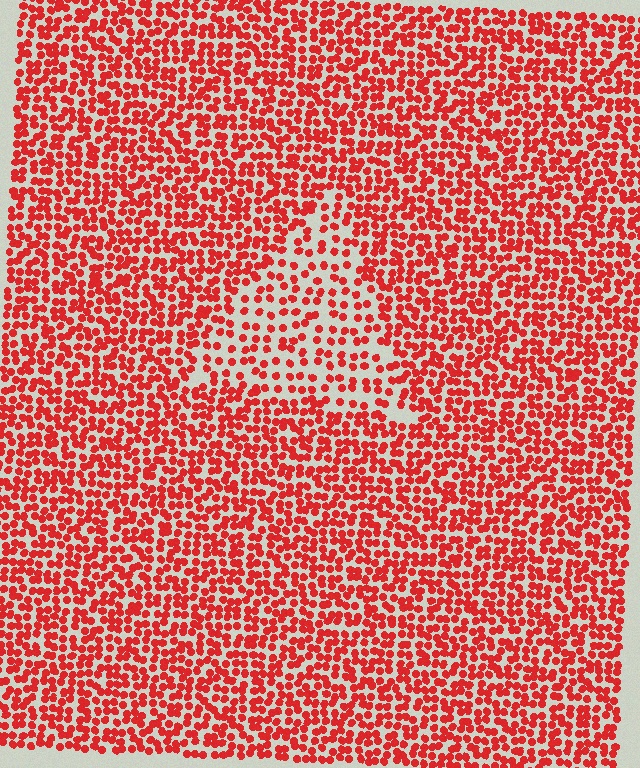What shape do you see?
I see a triangle.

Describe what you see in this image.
The image contains small red elements arranged at two different densities. A triangle-shaped region is visible where the elements are less densely packed than the surrounding area.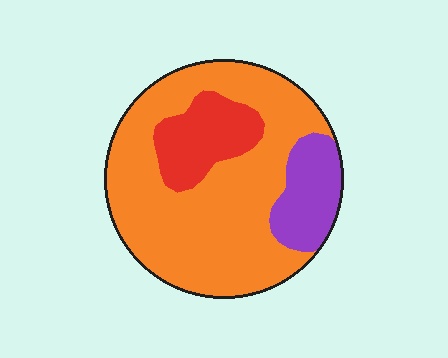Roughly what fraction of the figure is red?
Red takes up less than a sixth of the figure.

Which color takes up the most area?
Orange, at roughly 70%.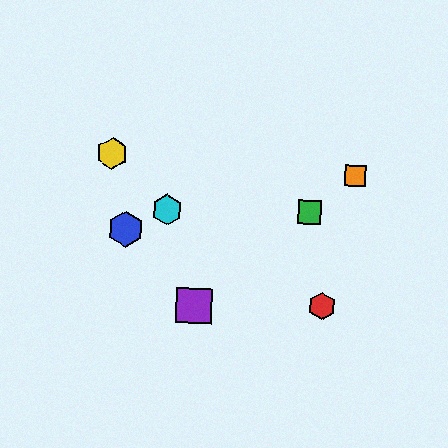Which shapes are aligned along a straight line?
The green square, the purple square, the orange square are aligned along a straight line.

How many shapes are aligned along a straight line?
3 shapes (the green square, the purple square, the orange square) are aligned along a straight line.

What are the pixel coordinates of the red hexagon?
The red hexagon is at (322, 306).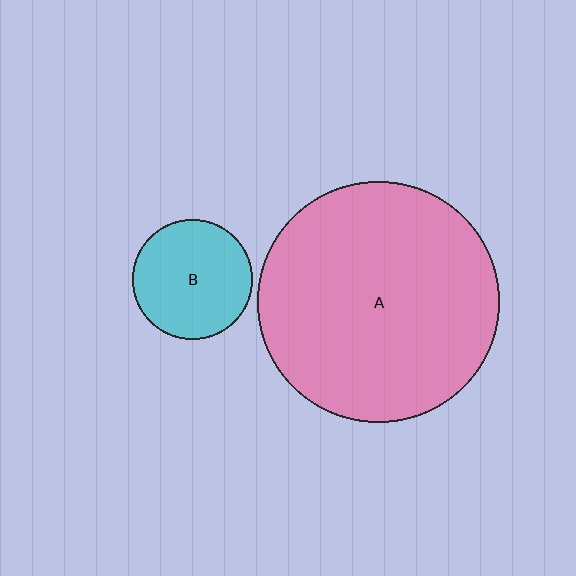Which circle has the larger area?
Circle A (pink).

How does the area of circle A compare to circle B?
Approximately 4.1 times.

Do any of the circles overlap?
No, none of the circles overlap.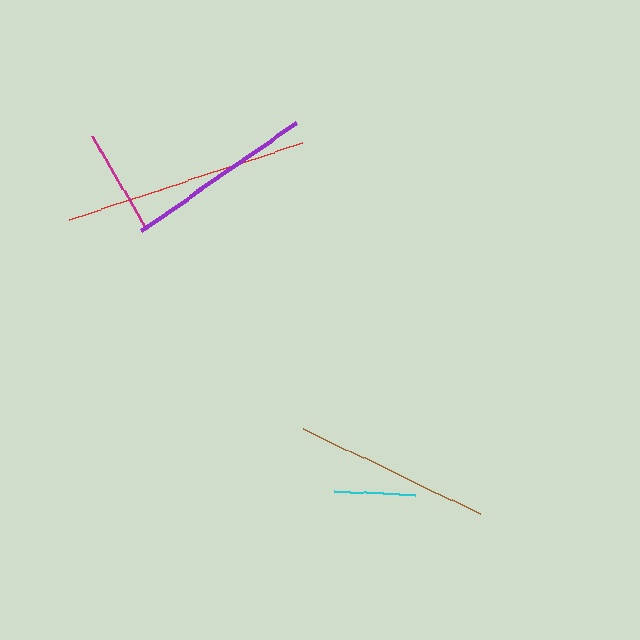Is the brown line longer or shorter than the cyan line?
The brown line is longer than the cyan line.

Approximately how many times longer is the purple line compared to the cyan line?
The purple line is approximately 2.3 times the length of the cyan line.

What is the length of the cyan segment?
The cyan segment is approximately 81 pixels long.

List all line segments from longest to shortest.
From longest to shortest: red, brown, purple, magenta, cyan.